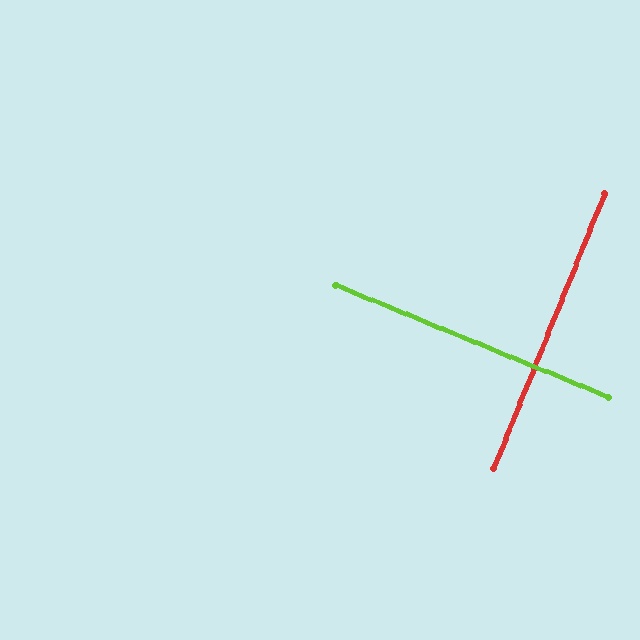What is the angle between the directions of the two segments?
Approximately 90 degrees.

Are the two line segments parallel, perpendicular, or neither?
Perpendicular — they meet at approximately 90°.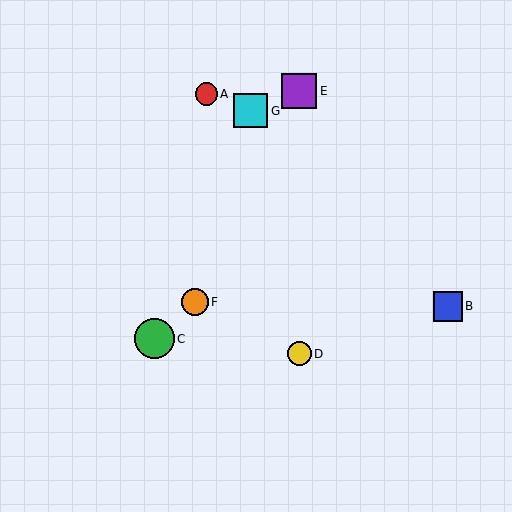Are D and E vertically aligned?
Yes, both are at x≈299.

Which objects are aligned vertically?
Objects D, E are aligned vertically.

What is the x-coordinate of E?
Object E is at x≈299.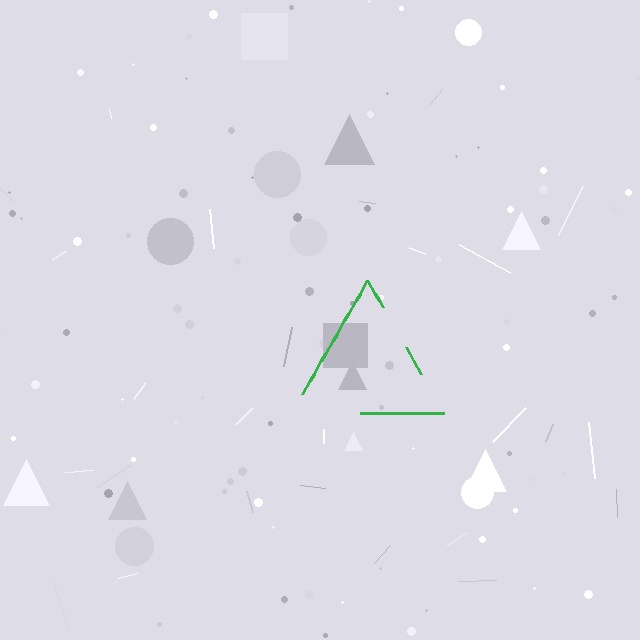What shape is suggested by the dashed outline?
The dashed outline suggests a triangle.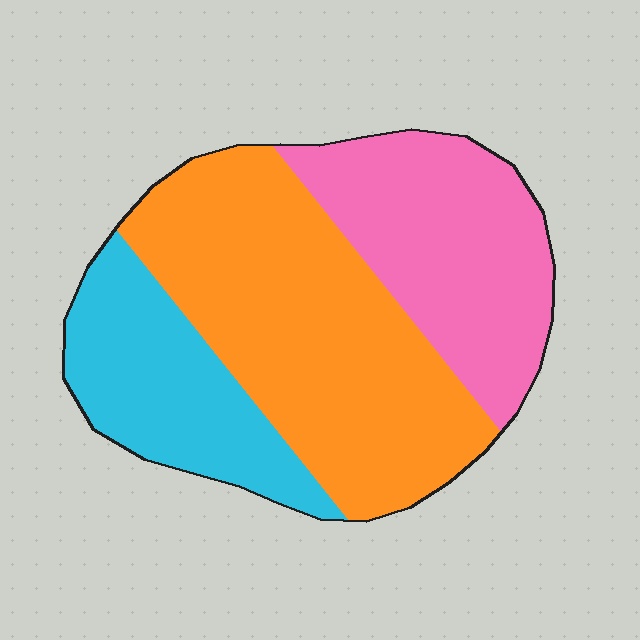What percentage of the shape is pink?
Pink takes up about one third (1/3) of the shape.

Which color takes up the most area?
Orange, at roughly 45%.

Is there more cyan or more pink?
Pink.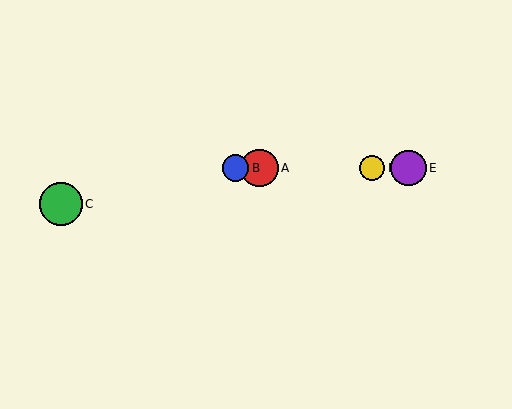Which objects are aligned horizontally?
Objects A, B, D, E are aligned horizontally.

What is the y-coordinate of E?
Object E is at y≈168.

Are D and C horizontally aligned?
No, D is at y≈168 and C is at y≈204.